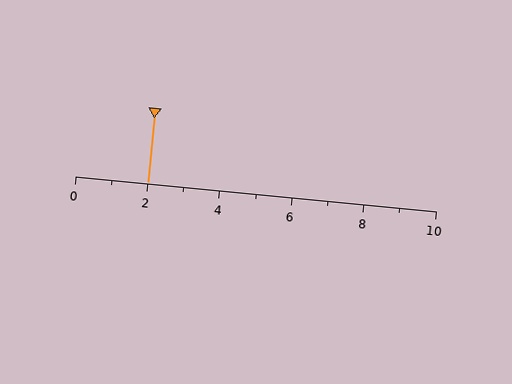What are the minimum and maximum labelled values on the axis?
The axis runs from 0 to 10.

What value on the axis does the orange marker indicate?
The marker indicates approximately 2.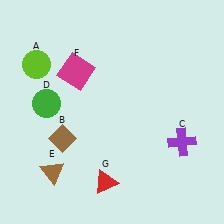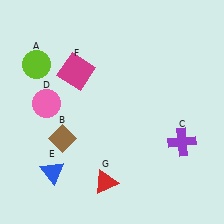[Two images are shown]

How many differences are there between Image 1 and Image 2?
There are 2 differences between the two images.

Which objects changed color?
D changed from green to pink. E changed from brown to blue.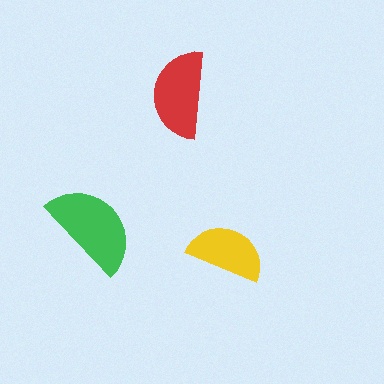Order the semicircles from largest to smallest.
the green one, the red one, the yellow one.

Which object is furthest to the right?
The yellow semicircle is rightmost.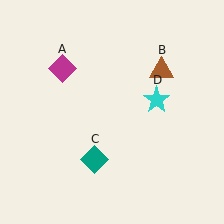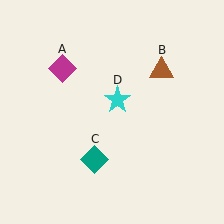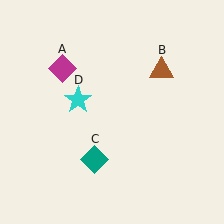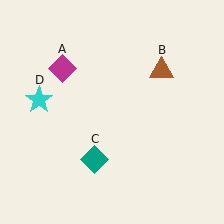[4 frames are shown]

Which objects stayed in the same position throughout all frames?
Magenta diamond (object A) and brown triangle (object B) and teal diamond (object C) remained stationary.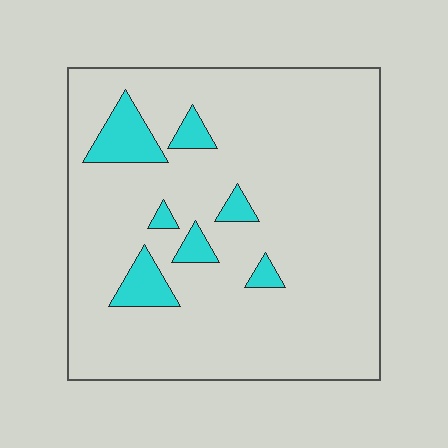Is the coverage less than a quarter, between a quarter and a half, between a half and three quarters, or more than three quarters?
Less than a quarter.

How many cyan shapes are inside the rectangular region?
7.